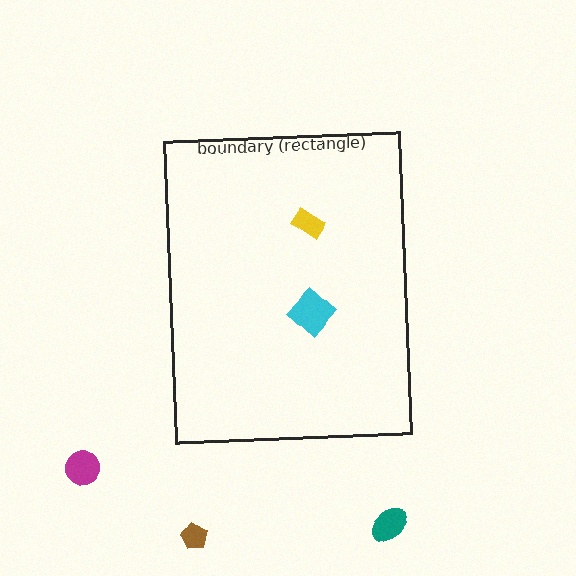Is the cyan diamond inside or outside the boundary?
Inside.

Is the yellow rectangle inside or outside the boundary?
Inside.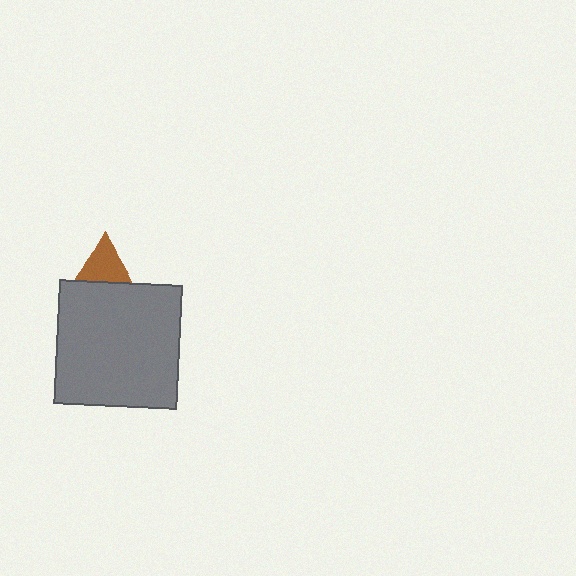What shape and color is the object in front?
The object in front is a gray square.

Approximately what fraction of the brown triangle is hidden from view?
Roughly 59% of the brown triangle is hidden behind the gray square.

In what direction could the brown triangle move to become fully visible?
The brown triangle could move up. That would shift it out from behind the gray square entirely.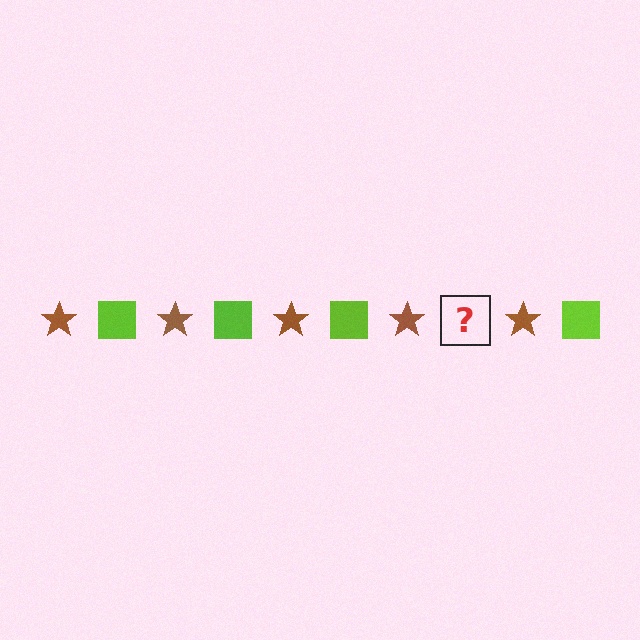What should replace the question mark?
The question mark should be replaced with a lime square.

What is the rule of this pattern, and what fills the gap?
The rule is that the pattern alternates between brown star and lime square. The gap should be filled with a lime square.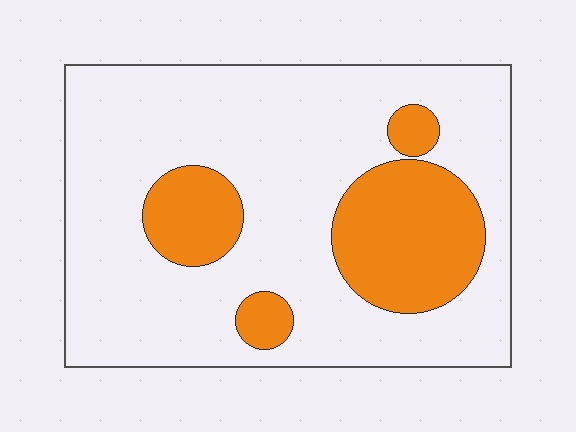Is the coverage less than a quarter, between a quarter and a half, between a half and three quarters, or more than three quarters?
Less than a quarter.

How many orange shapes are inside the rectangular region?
4.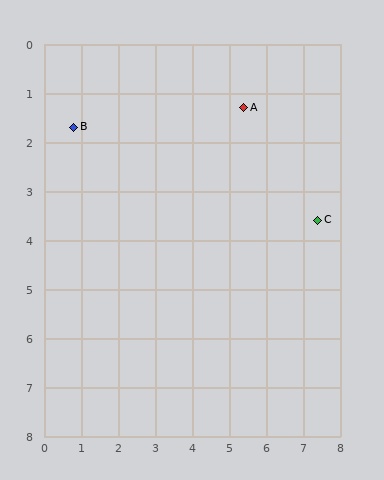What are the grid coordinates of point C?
Point C is at approximately (7.4, 3.6).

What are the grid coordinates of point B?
Point B is at approximately (0.8, 1.7).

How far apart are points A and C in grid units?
Points A and C are about 3.0 grid units apart.